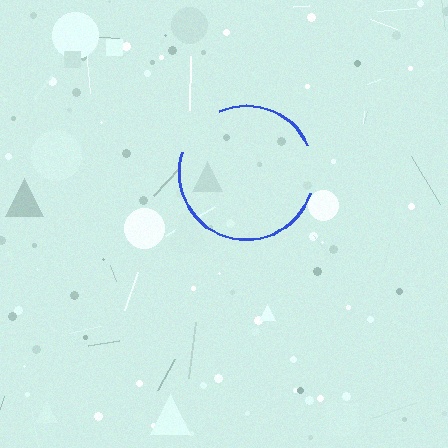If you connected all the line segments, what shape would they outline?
They would outline a circle.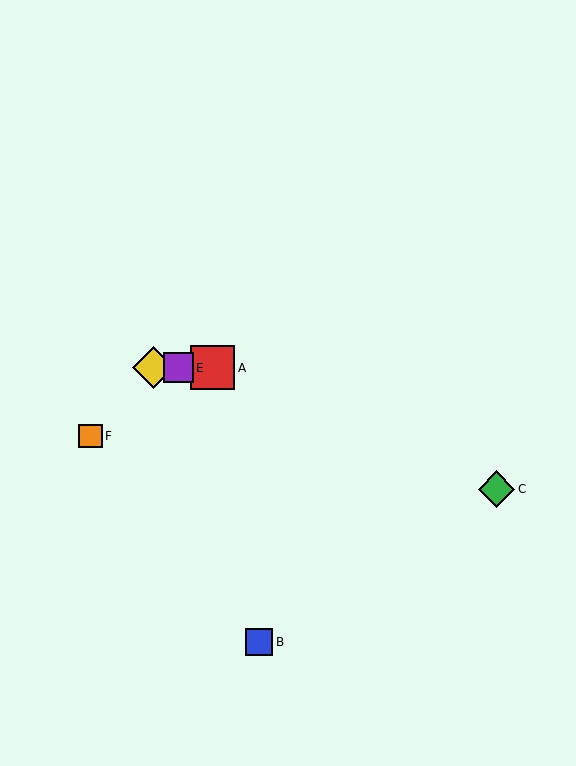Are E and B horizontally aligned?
No, E is at y≈368 and B is at y≈642.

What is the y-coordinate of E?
Object E is at y≈368.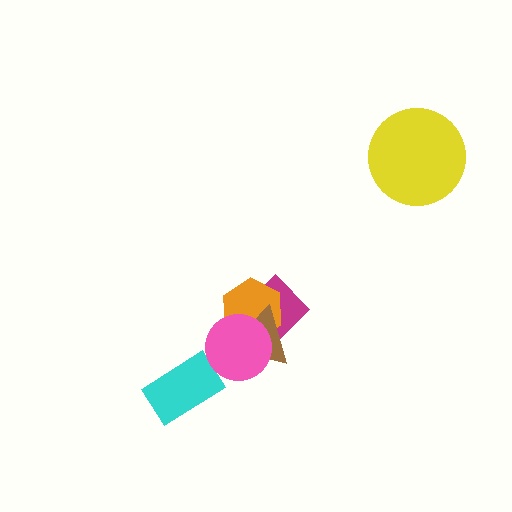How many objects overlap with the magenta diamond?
3 objects overlap with the magenta diamond.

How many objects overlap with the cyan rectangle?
0 objects overlap with the cyan rectangle.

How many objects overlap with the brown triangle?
3 objects overlap with the brown triangle.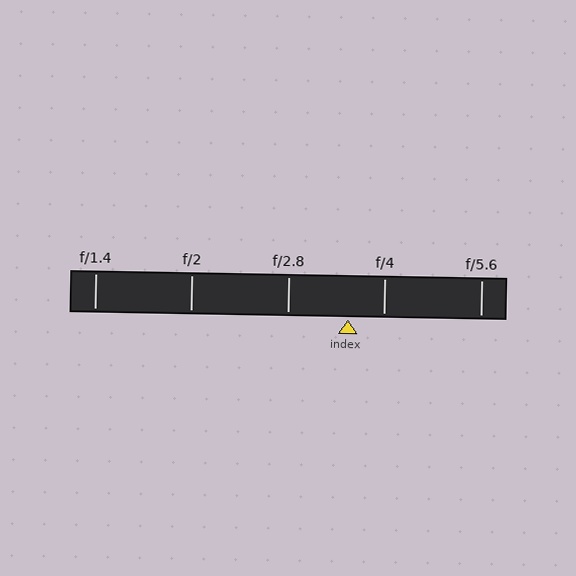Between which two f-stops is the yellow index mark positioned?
The index mark is between f/2.8 and f/4.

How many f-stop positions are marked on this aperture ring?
There are 5 f-stop positions marked.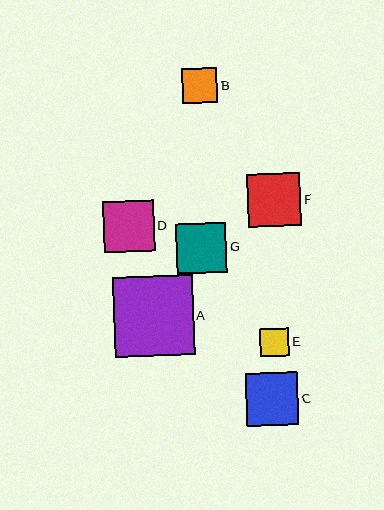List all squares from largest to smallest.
From largest to smallest: A, F, C, D, G, B, E.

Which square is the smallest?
Square E is the smallest with a size of approximately 29 pixels.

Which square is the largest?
Square A is the largest with a size of approximately 80 pixels.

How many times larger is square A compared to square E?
Square A is approximately 2.8 times the size of square E.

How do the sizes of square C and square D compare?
Square C and square D are approximately the same size.